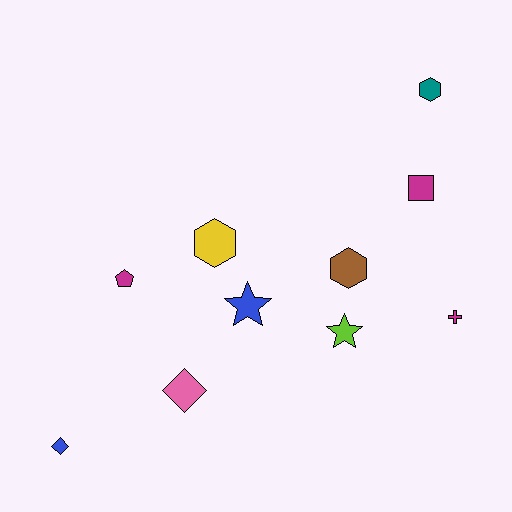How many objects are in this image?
There are 10 objects.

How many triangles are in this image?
There are no triangles.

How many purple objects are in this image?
There are no purple objects.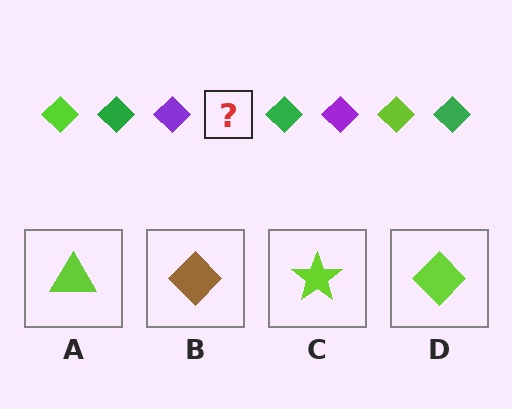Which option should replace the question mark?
Option D.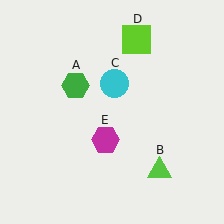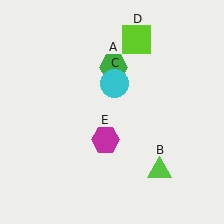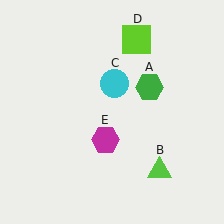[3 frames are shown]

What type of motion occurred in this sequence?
The green hexagon (object A) rotated clockwise around the center of the scene.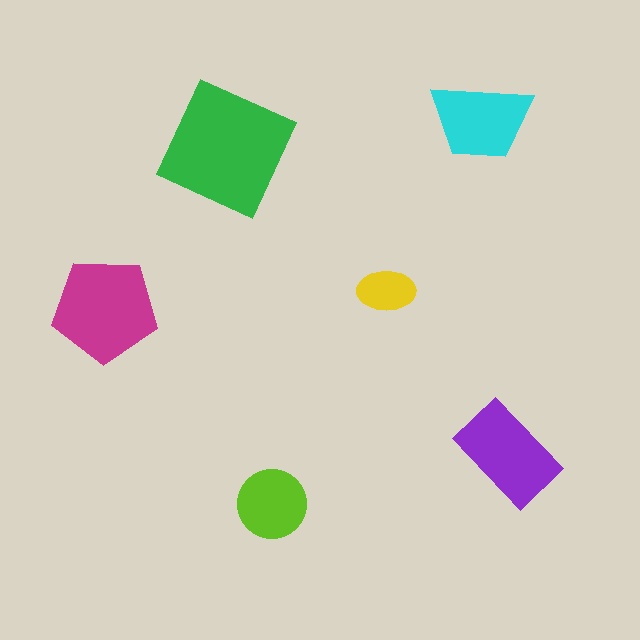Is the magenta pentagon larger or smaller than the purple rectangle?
Larger.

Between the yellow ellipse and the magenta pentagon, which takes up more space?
The magenta pentagon.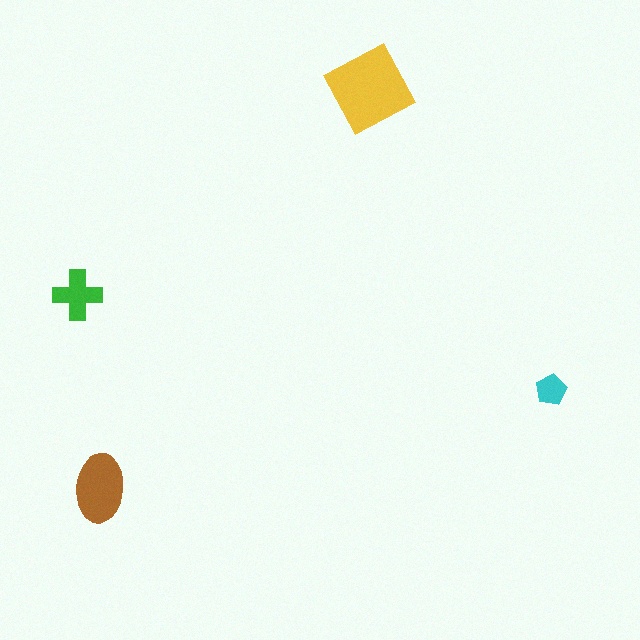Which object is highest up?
The yellow square is topmost.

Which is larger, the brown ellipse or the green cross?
The brown ellipse.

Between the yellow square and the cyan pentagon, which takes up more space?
The yellow square.